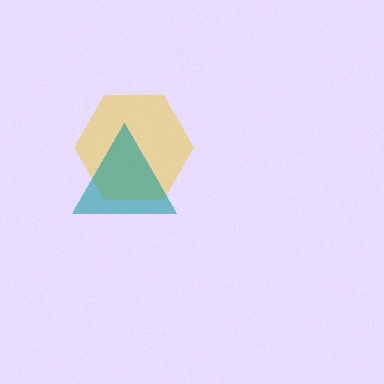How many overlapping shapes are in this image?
There are 2 overlapping shapes in the image.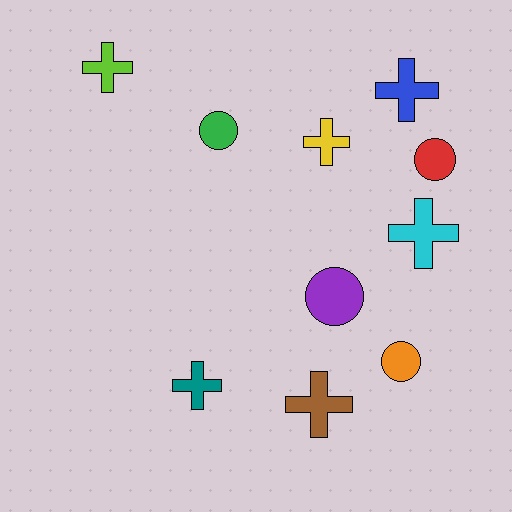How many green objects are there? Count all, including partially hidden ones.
There is 1 green object.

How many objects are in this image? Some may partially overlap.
There are 10 objects.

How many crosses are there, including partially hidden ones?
There are 6 crosses.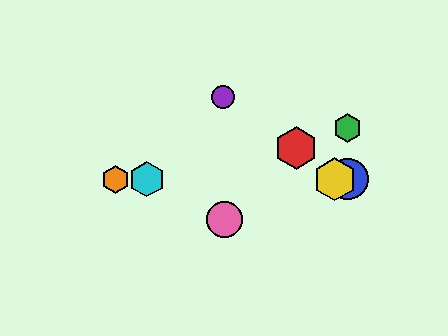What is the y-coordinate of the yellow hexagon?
The yellow hexagon is at y≈179.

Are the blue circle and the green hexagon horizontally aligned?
No, the blue circle is at y≈179 and the green hexagon is at y≈128.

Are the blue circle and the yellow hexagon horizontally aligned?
Yes, both are at y≈179.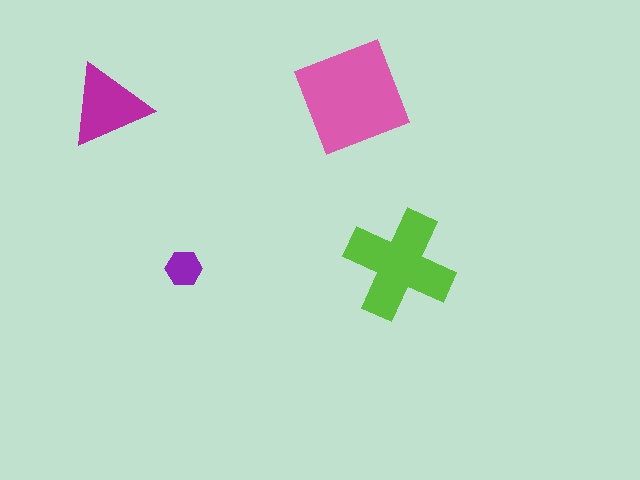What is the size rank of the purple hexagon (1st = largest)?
4th.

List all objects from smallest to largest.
The purple hexagon, the magenta triangle, the lime cross, the pink square.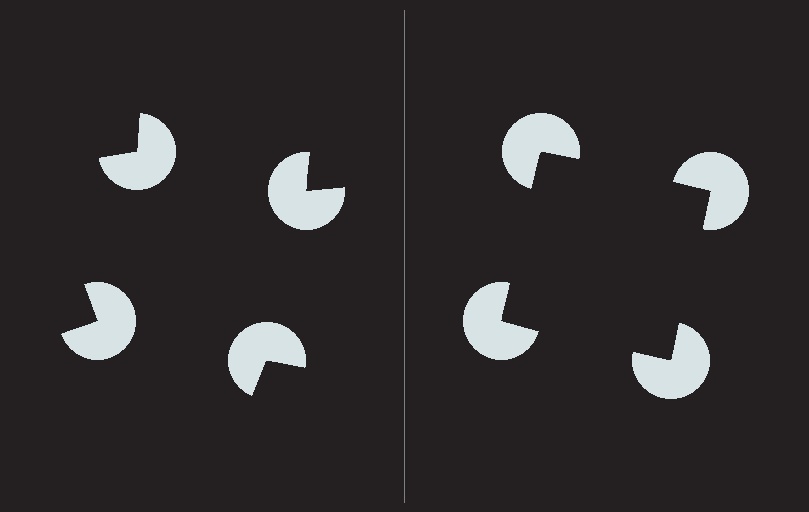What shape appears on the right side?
An illusory square.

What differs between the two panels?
The pac-man discs are positioned identically on both sides; only the wedge orientations differ. On the right they align to a square; on the left they are misaligned.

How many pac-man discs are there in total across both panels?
8 — 4 on each side.